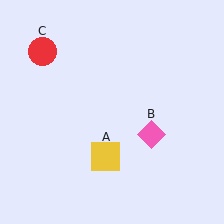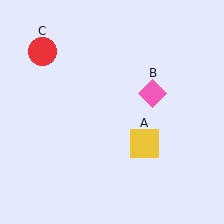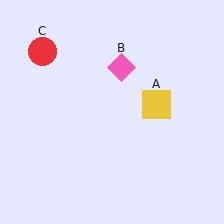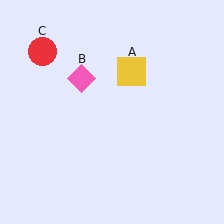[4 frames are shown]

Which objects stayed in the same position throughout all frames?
Red circle (object C) remained stationary.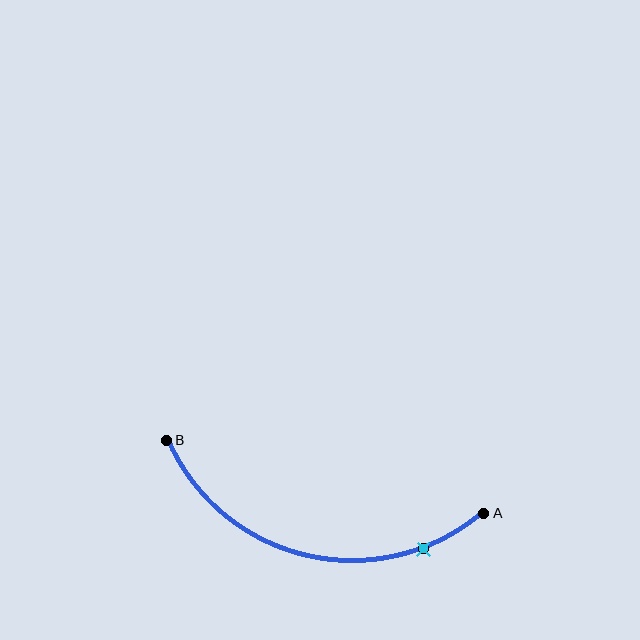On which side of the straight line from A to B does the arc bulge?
The arc bulges below the straight line connecting A and B.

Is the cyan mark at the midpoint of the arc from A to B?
No. The cyan mark lies on the arc but is closer to endpoint A. The arc midpoint would be at the point on the curve equidistant along the arc from both A and B.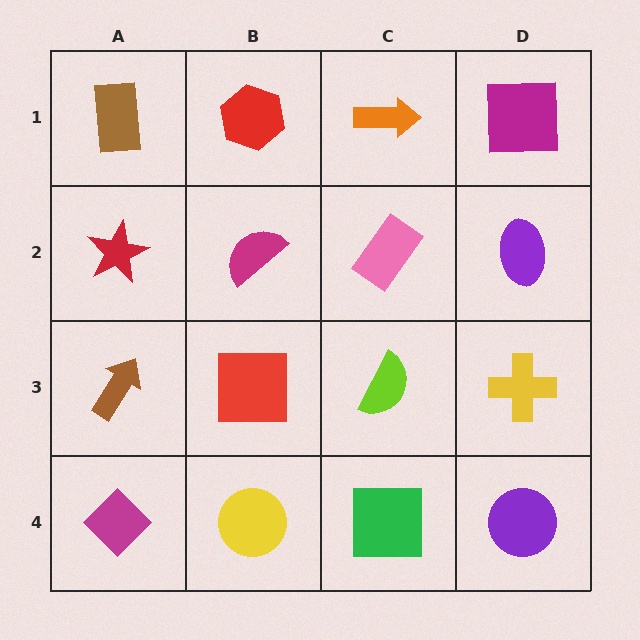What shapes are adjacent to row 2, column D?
A magenta square (row 1, column D), a yellow cross (row 3, column D), a pink rectangle (row 2, column C).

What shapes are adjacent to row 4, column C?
A lime semicircle (row 3, column C), a yellow circle (row 4, column B), a purple circle (row 4, column D).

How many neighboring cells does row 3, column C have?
4.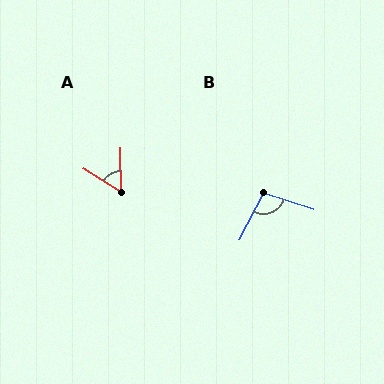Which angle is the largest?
B, at approximately 99 degrees.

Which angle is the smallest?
A, at approximately 57 degrees.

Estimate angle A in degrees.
Approximately 57 degrees.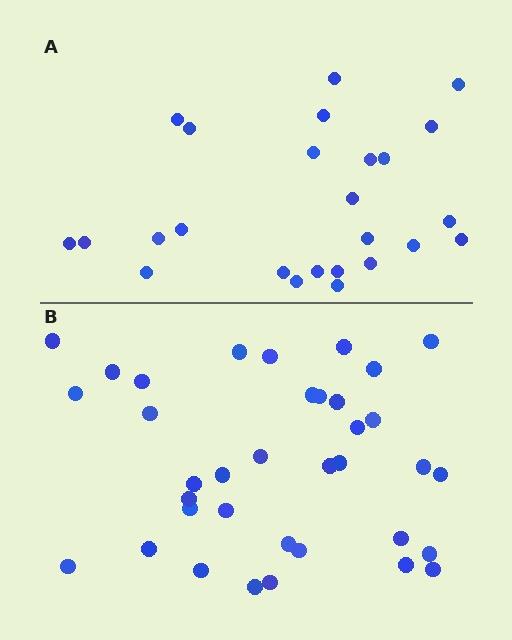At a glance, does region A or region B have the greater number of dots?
Region B (the bottom region) has more dots.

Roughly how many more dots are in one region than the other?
Region B has roughly 12 or so more dots than region A.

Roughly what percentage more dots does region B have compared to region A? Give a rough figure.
About 45% more.